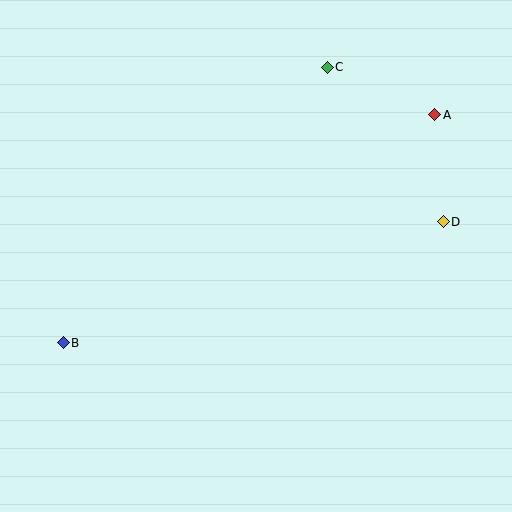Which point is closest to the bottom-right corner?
Point D is closest to the bottom-right corner.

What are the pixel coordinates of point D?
Point D is at (443, 222).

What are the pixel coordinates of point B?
Point B is at (63, 343).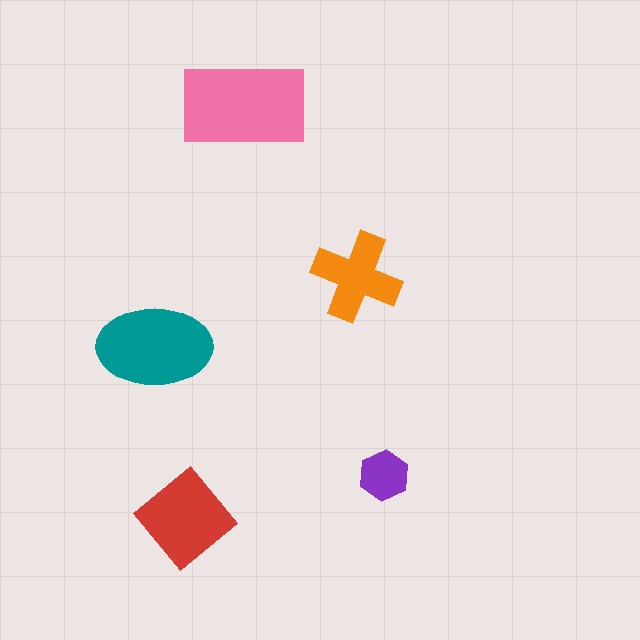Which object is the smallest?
The purple hexagon.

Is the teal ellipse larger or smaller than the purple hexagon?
Larger.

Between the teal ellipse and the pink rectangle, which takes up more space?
The pink rectangle.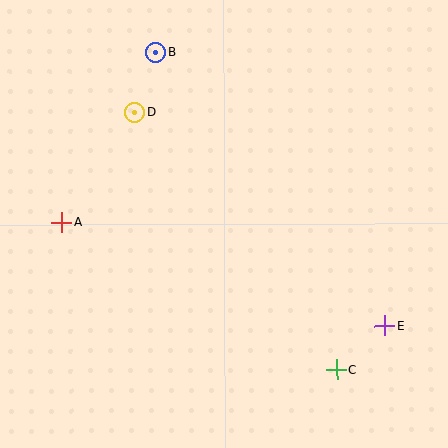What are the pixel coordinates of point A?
Point A is at (62, 222).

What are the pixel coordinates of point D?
Point D is at (134, 113).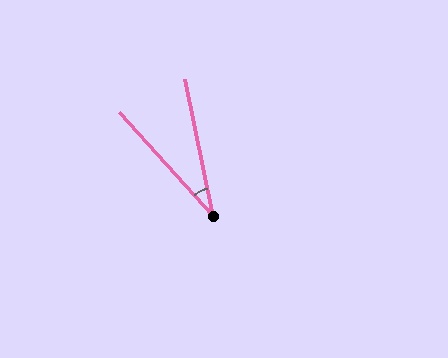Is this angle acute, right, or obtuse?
It is acute.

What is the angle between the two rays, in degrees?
Approximately 31 degrees.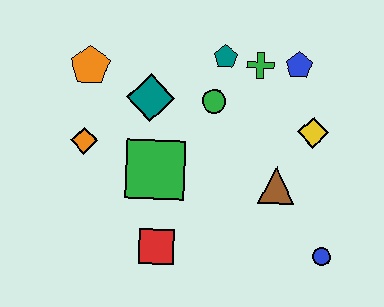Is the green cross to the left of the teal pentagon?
No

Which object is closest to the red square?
The green square is closest to the red square.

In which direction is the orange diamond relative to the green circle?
The orange diamond is to the left of the green circle.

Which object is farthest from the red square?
The blue pentagon is farthest from the red square.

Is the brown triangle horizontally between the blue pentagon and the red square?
Yes